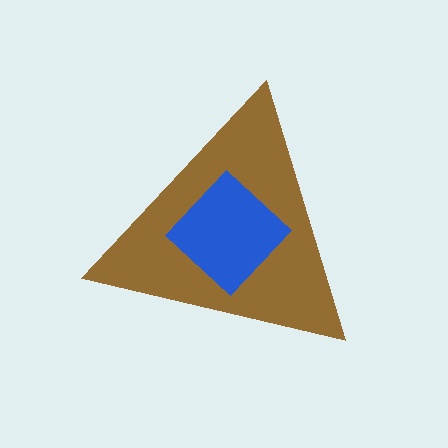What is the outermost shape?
The brown triangle.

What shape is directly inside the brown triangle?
The blue diamond.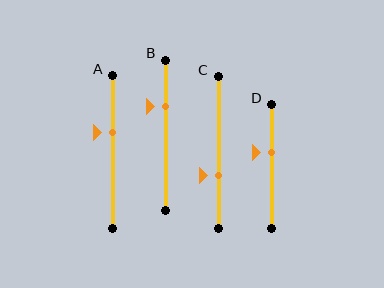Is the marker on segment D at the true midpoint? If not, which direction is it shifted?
No, the marker on segment D is shifted upward by about 11% of the segment length.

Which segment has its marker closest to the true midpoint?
Segment D has its marker closest to the true midpoint.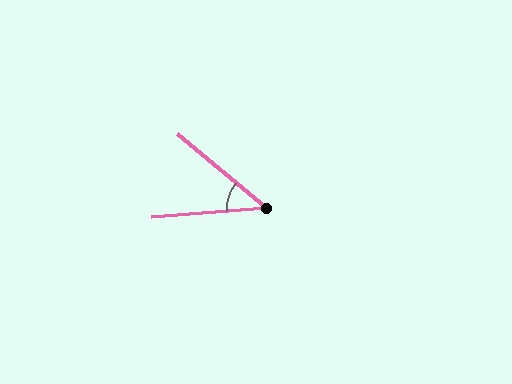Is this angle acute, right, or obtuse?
It is acute.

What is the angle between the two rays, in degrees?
Approximately 44 degrees.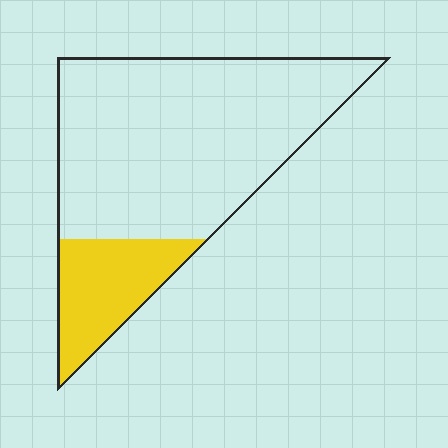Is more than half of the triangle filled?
No.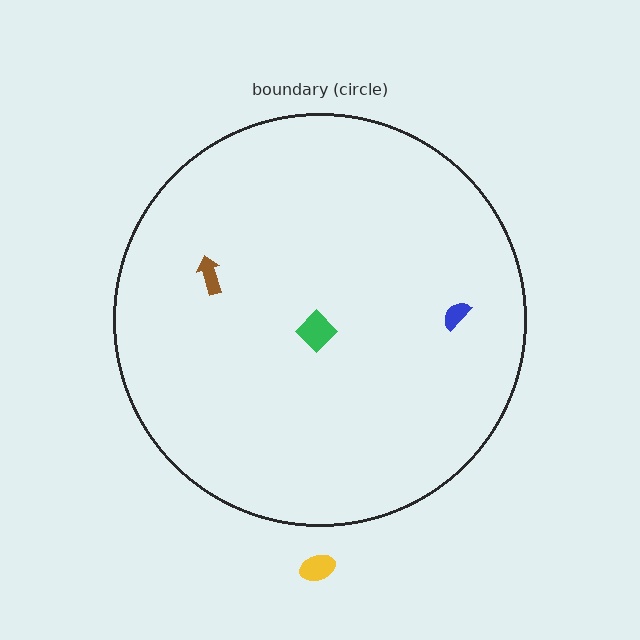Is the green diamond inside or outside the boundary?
Inside.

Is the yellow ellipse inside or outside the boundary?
Outside.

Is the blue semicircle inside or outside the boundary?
Inside.